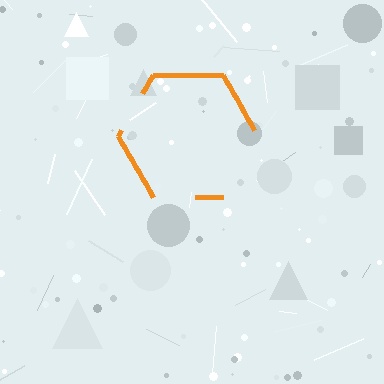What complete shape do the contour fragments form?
The contour fragments form a hexagon.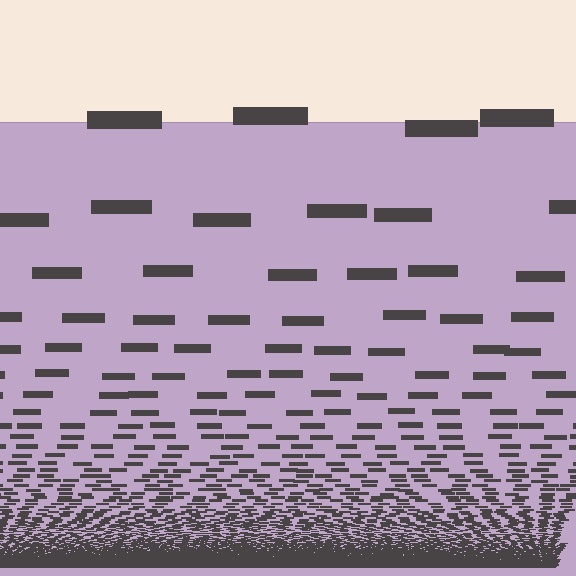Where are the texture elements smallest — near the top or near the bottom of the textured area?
Near the bottom.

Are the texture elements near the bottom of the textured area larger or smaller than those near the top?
Smaller. The gradient is inverted — elements near the bottom are smaller and denser.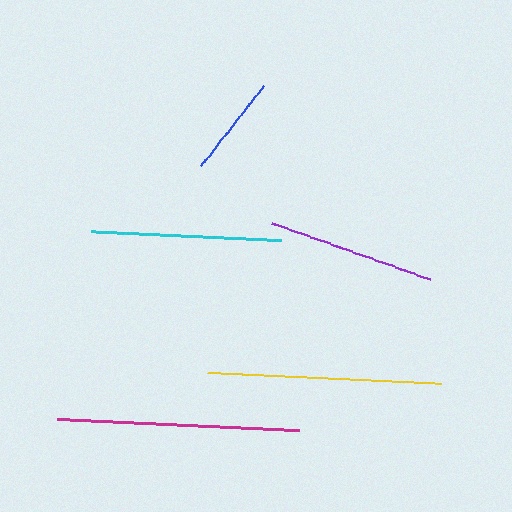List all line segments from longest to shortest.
From longest to shortest: magenta, yellow, cyan, purple, blue.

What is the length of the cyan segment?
The cyan segment is approximately 191 pixels long.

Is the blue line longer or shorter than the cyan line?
The cyan line is longer than the blue line.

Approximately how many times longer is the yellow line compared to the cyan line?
The yellow line is approximately 1.2 times the length of the cyan line.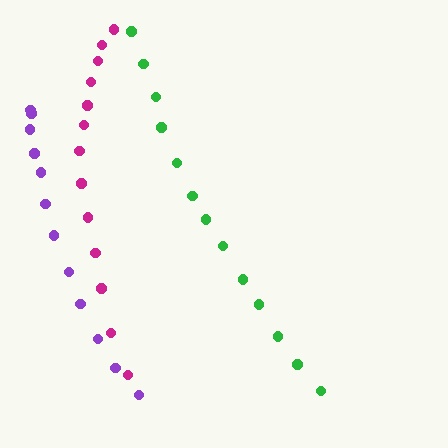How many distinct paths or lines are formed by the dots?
There are 3 distinct paths.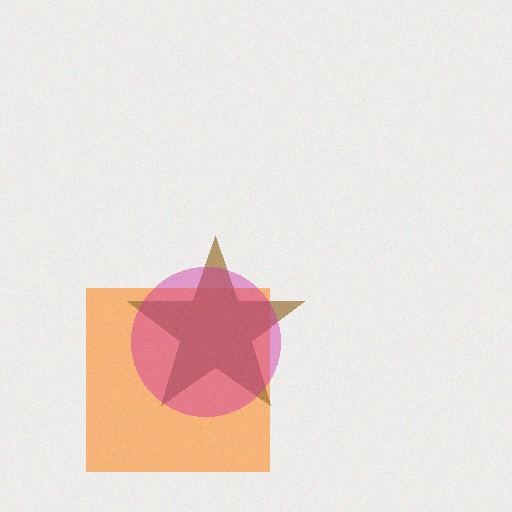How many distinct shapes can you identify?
There are 3 distinct shapes: an orange square, a brown star, a magenta circle.